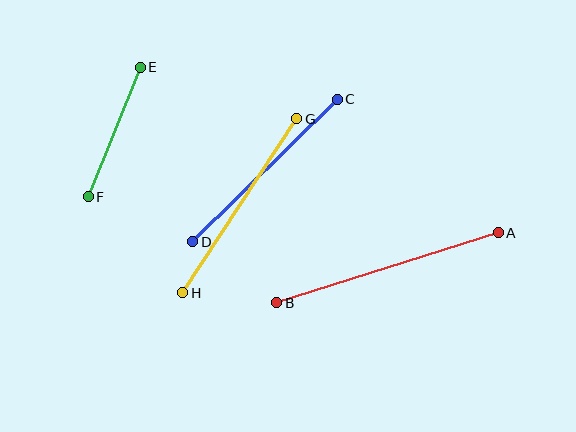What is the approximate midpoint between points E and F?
The midpoint is at approximately (114, 132) pixels.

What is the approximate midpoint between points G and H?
The midpoint is at approximately (240, 206) pixels.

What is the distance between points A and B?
The distance is approximately 232 pixels.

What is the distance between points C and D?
The distance is approximately 203 pixels.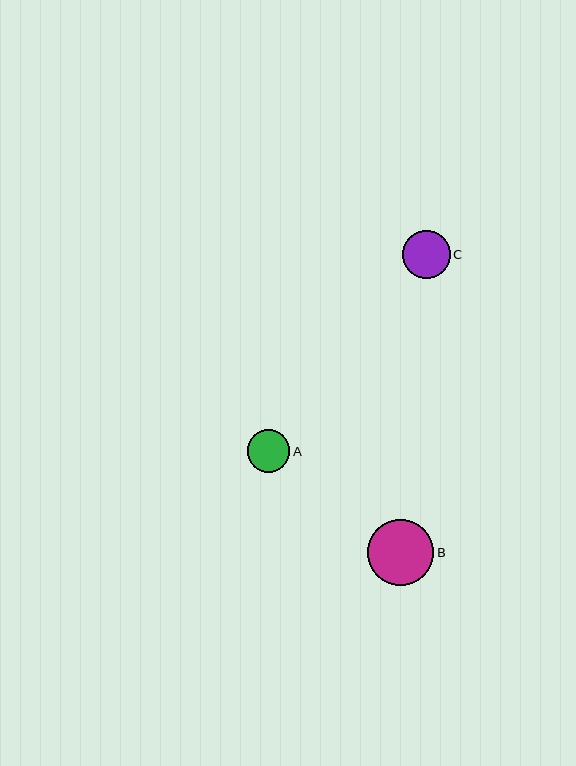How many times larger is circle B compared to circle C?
Circle B is approximately 1.4 times the size of circle C.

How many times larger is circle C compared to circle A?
Circle C is approximately 1.1 times the size of circle A.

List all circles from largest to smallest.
From largest to smallest: B, C, A.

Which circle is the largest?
Circle B is the largest with a size of approximately 66 pixels.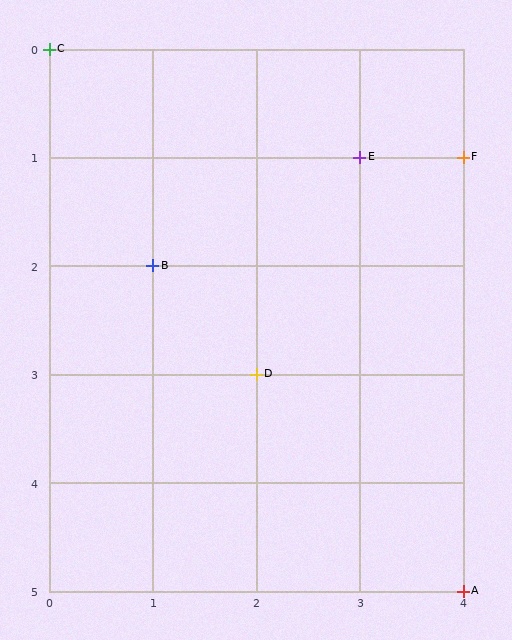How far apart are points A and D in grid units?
Points A and D are 2 columns and 2 rows apart (about 2.8 grid units diagonally).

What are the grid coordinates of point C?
Point C is at grid coordinates (0, 0).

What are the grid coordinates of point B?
Point B is at grid coordinates (1, 2).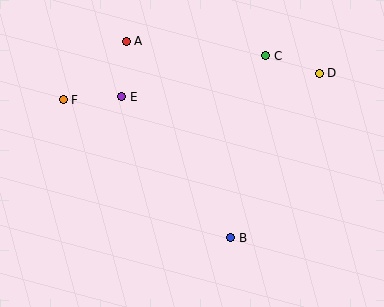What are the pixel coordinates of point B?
Point B is at (231, 238).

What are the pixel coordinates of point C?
Point C is at (266, 56).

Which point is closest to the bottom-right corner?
Point B is closest to the bottom-right corner.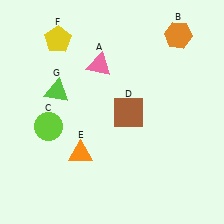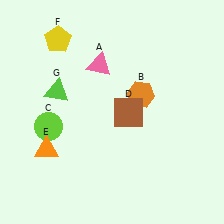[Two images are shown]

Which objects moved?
The objects that moved are: the orange hexagon (B), the orange triangle (E).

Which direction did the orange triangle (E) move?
The orange triangle (E) moved left.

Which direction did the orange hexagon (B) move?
The orange hexagon (B) moved down.